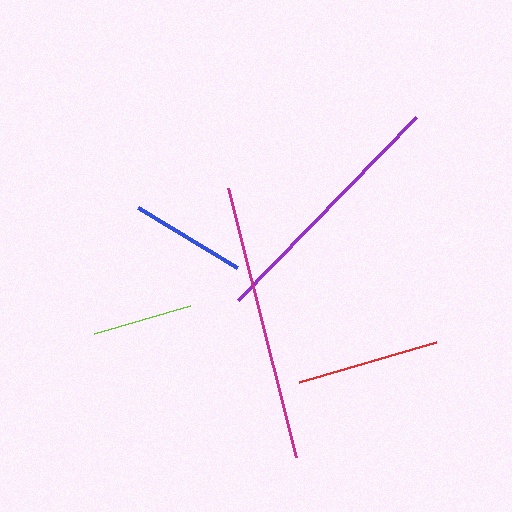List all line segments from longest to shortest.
From longest to shortest: magenta, purple, red, blue, lime.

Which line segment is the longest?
The magenta line is the longest at approximately 277 pixels.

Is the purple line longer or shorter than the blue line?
The purple line is longer than the blue line.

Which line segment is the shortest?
The lime line is the shortest at approximately 100 pixels.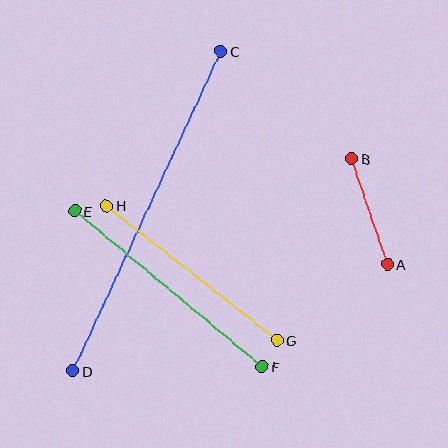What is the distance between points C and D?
The distance is approximately 352 pixels.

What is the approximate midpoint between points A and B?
The midpoint is at approximately (370, 212) pixels.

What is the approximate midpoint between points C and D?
The midpoint is at approximately (147, 211) pixels.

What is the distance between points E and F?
The distance is approximately 243 pixels.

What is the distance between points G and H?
The distance is approximately 217 pixels.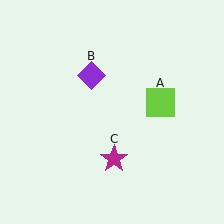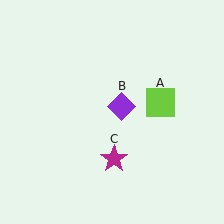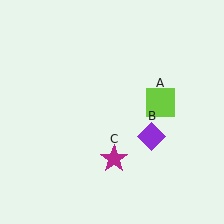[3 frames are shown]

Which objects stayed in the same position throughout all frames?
Lime square (object A) and magenta star (object C) remained stationary.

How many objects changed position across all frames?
1 object changed position: purple diamond (object B).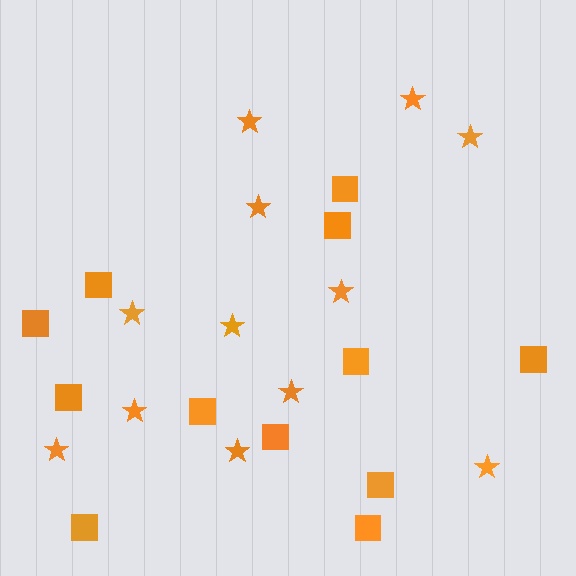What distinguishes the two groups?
There are 2 groups: one group of squares (12) and one group of stars (12).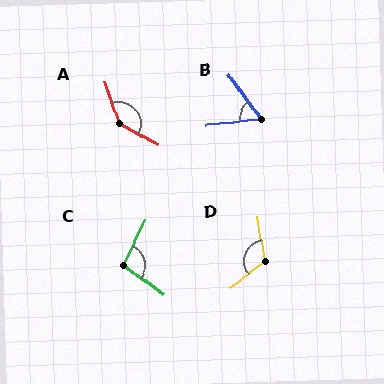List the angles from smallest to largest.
B (60°), C (101°), D (118°), A (138°).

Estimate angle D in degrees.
Approximately 118 degrees.